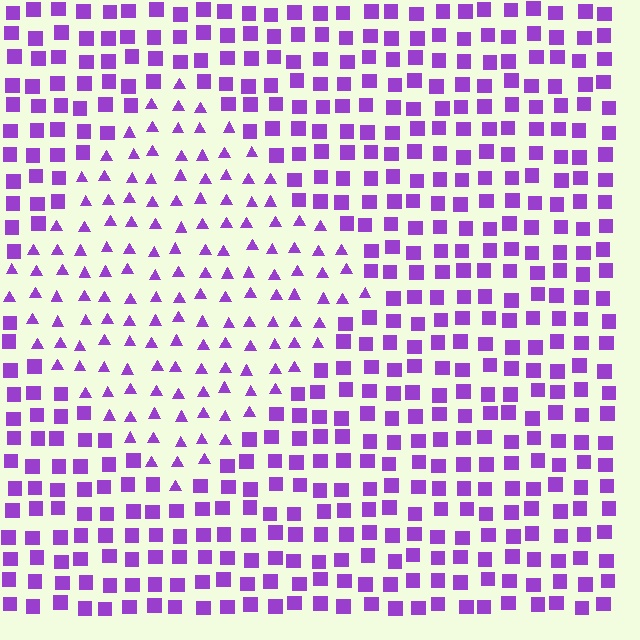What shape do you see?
I see a diamond.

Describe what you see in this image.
The image is filled with small purple elements arranged in a uniform grid. A diamond-shaped region contains triangles, while the surrounding area contains squares. The boundary is defined purely by the change in element shape.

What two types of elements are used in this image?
The image uses triangles inside the diamond region and squares outside it.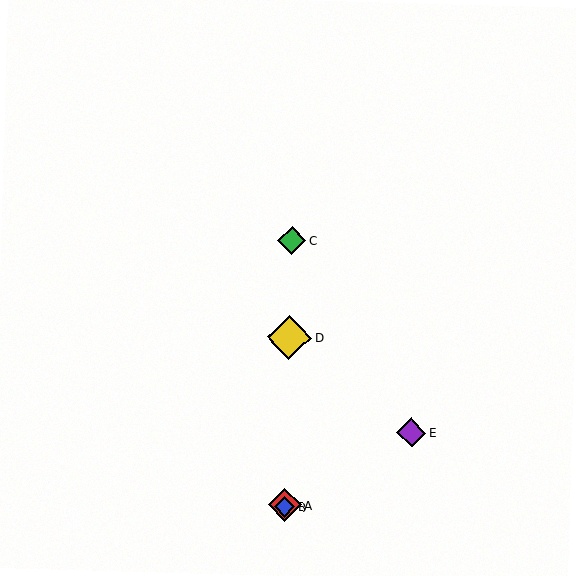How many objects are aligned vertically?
4 objects (A, B, C, D) are aligned vertically.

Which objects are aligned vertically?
Objects A, B, C, D are aligned vertically.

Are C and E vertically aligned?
No, C is at x≈292 and E is at x≈411.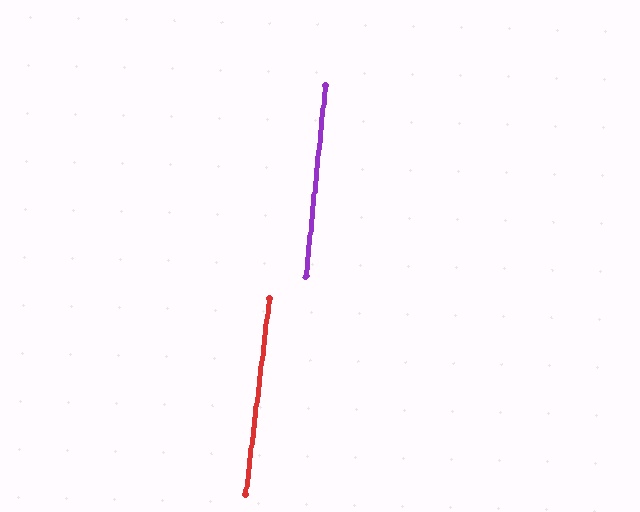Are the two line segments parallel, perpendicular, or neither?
Parallel — their directions differ by only 1.3°.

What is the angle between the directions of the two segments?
Approximately 1 degree.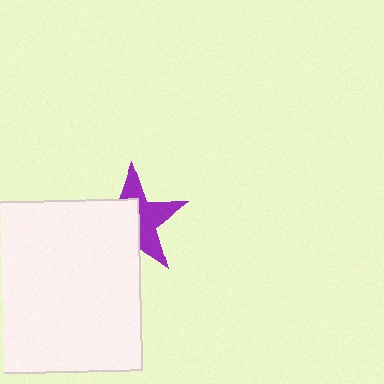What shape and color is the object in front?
The object in front is a white square.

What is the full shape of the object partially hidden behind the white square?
The partially hidden object is a purple star.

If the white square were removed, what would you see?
You would see the complete purple star.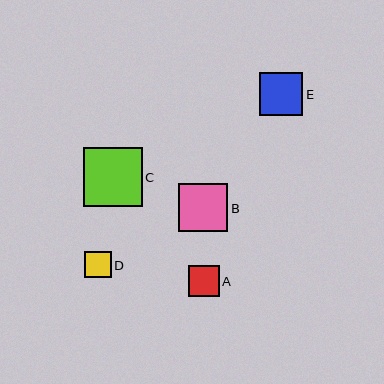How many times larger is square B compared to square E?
Square B is approximately 1.1 times the size of square E.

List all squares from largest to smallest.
From largest to smallest: C, B, E, A, D.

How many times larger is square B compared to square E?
Square B is approximately 1.1 times the size of square E.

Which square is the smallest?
Square D is the smallest with a size of approximately 26 pixels.